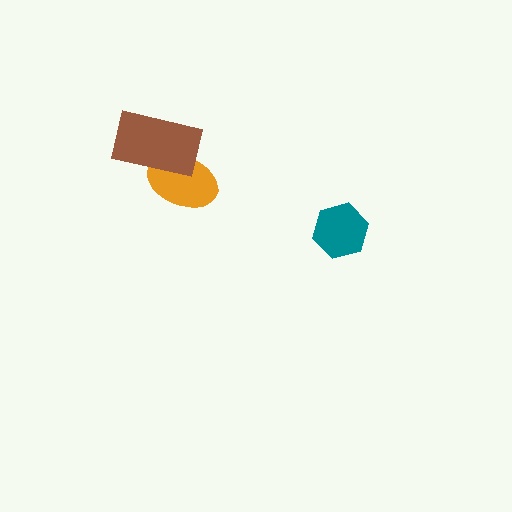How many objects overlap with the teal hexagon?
0 objects overlap with the teal hexagon.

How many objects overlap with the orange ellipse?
1 object overlaps with the orange ellipse.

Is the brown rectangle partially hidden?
No, no other shape covers it.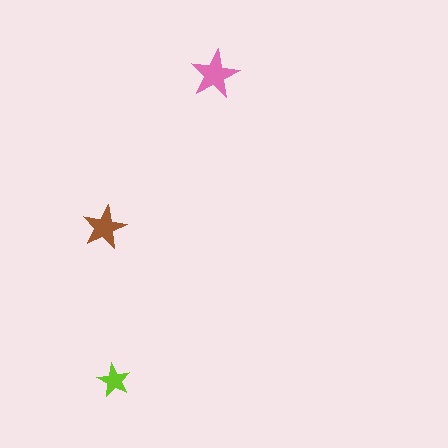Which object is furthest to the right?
The pink star is rightmost.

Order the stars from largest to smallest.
the pink one, the brown one, the lime one.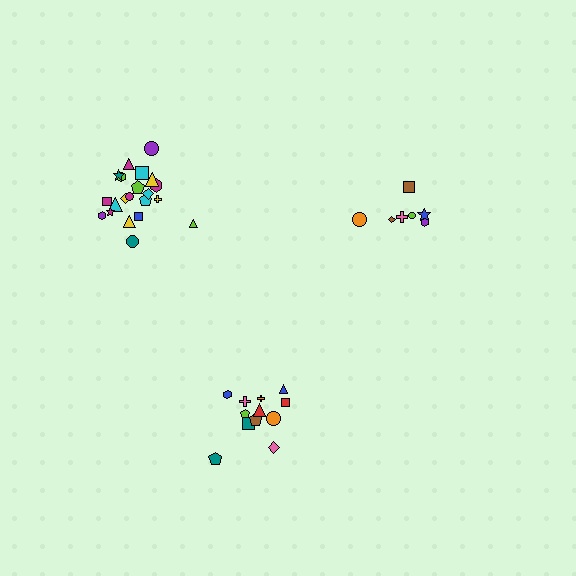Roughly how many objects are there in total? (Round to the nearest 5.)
Roughly 40 objects in total.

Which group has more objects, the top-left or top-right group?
The top-left group.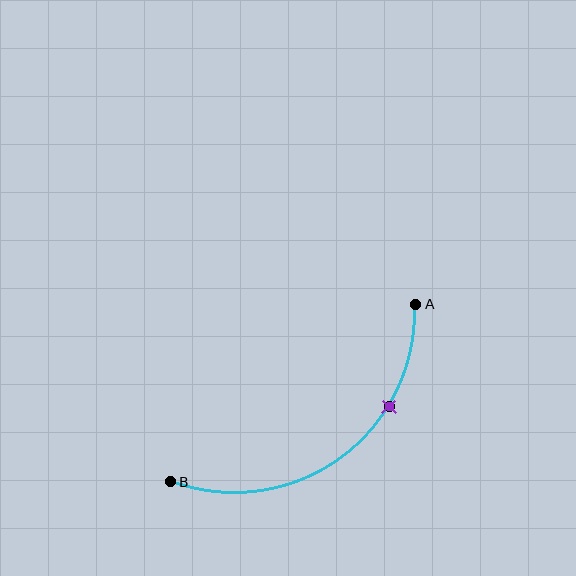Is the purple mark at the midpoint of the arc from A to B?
No. The purple mark lies on the arc but is closer to endpoint A. The arc midpoint would be at the point on the curve equidistant along the arc from both A and B.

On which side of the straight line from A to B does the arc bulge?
The arc bulges below and to the right of the straight line connecting A and B.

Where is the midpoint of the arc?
The arc midpoint is the point on the curve farthest from the straight line joining A and B. It sits below and to the right of that line.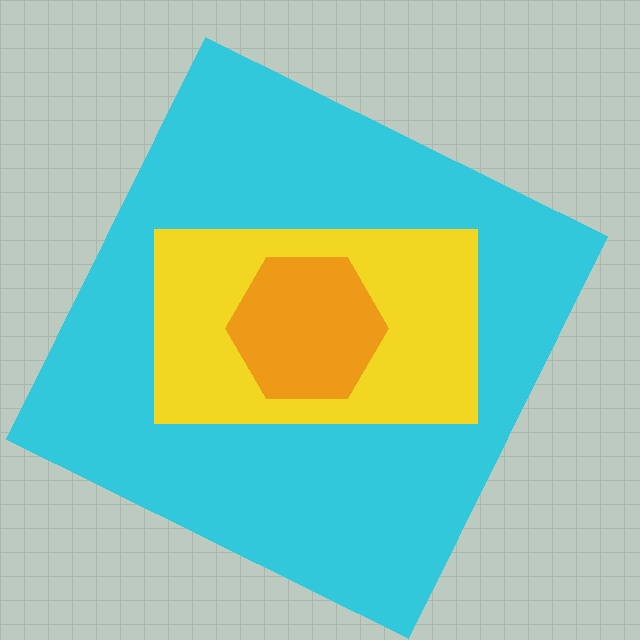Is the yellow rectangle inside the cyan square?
Yes.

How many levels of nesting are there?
3.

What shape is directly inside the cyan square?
The yellow rectangle.